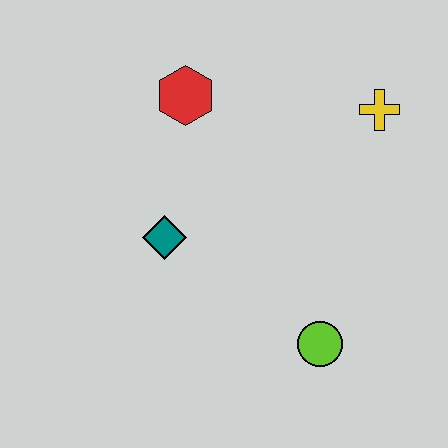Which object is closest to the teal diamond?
The red hexagon is closest to the teal diamond.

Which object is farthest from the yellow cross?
The teal diamond is farthest from the yellow cross.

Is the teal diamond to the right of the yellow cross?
No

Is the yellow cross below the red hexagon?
Yes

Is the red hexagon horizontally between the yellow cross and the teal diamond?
Yes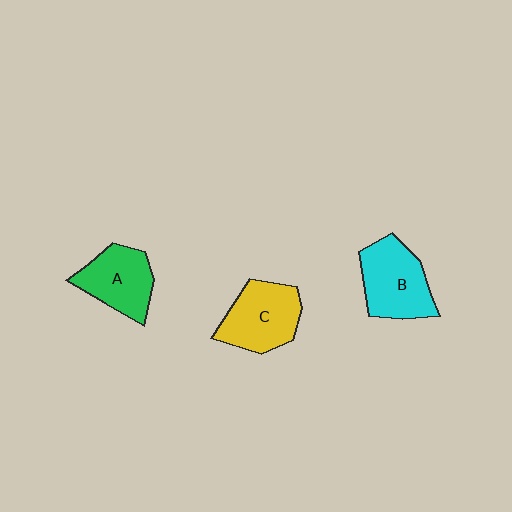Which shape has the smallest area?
Shape A (green).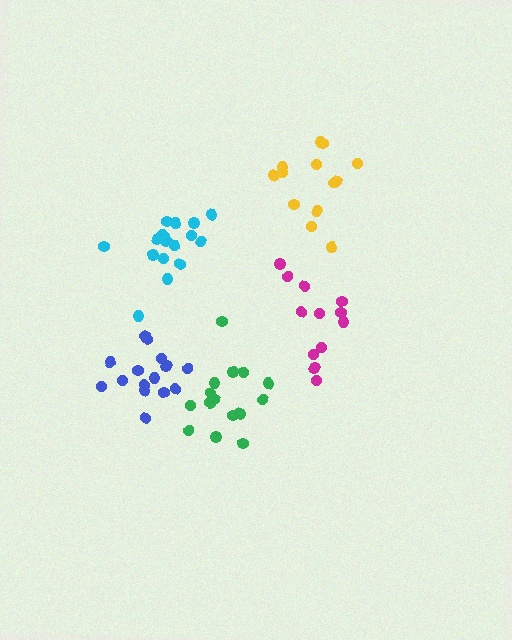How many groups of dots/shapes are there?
There are 5 groups.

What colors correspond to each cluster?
The clusters are colored: cyan, blue, magenta, green, yellow.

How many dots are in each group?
Group 1: 17 dots, Group 2: 15 dots, Group 3: 12 dots, Group 4: 15 dots, Group 5: 13 dots (72 total).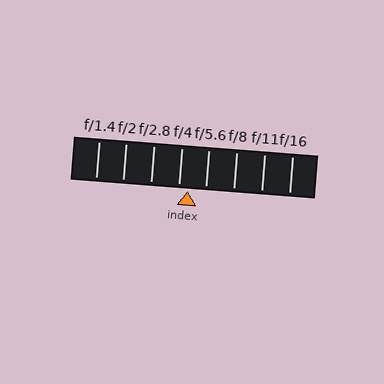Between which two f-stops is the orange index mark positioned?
The index mark is between f/4 and f/5.6.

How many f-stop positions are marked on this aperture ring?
There are 8 f-stop positions marked.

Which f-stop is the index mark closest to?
The index mark is closest to f/4.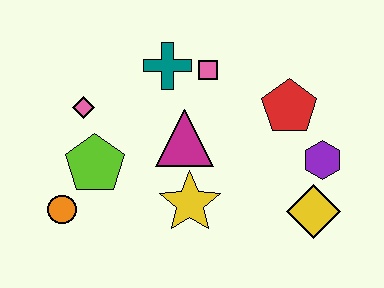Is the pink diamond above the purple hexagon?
Yes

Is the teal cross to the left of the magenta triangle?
Yes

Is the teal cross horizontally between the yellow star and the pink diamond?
Yes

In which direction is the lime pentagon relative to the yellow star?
The lime pentagon is to the left of the yellow star.